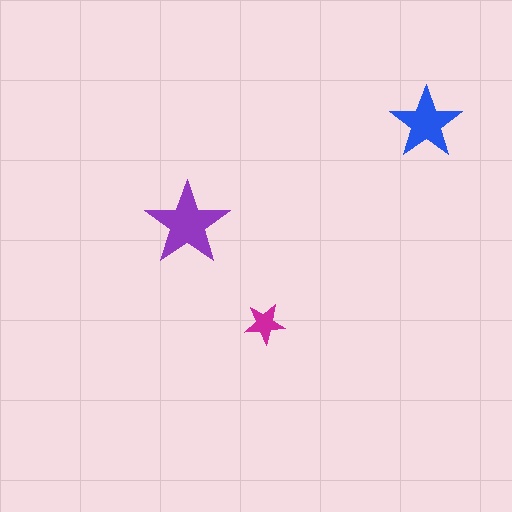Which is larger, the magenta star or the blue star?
The blue one.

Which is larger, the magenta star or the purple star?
The purple one.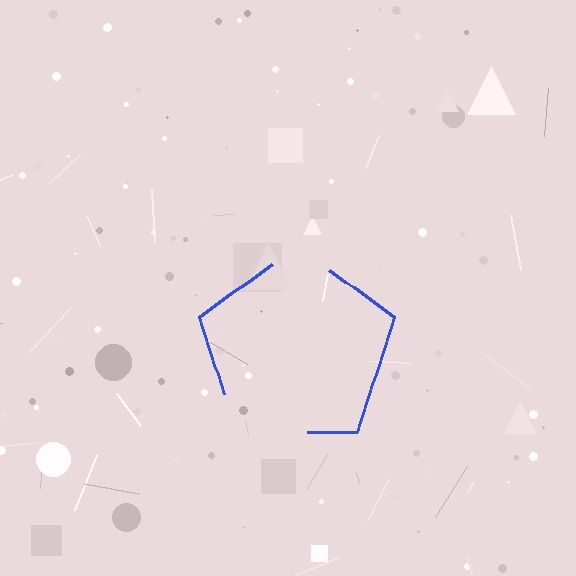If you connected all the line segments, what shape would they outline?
They would outline a pentagon.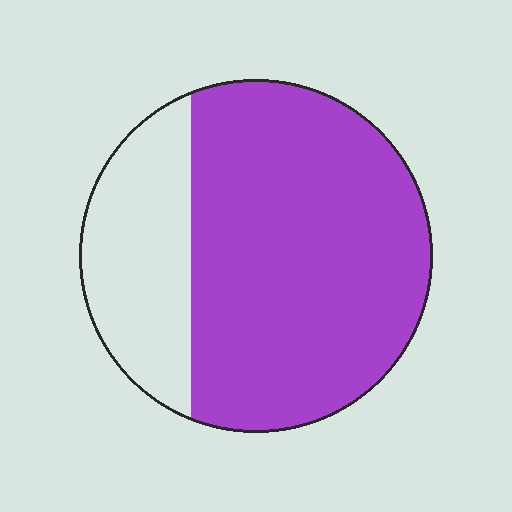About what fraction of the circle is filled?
About three quarters (3/4).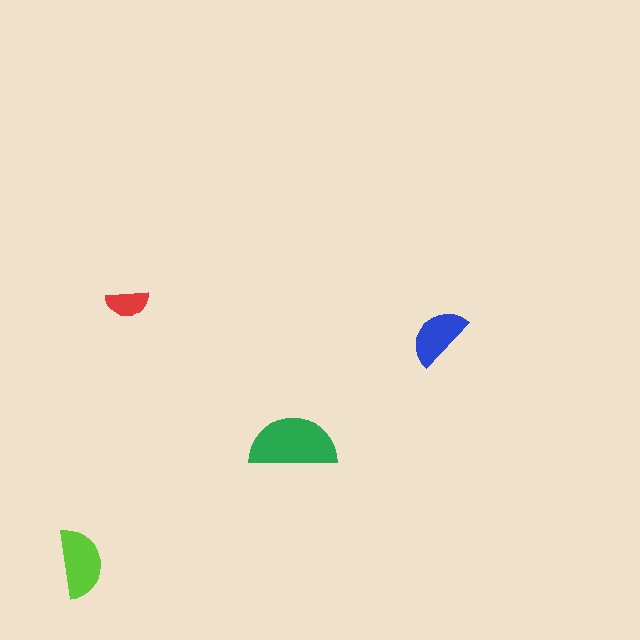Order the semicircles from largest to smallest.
the green one, the lime one, the blue one, the red one.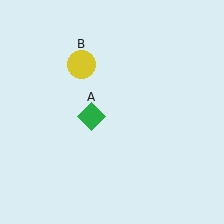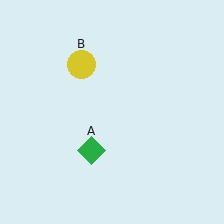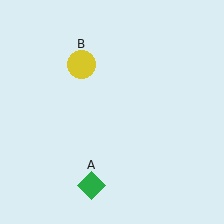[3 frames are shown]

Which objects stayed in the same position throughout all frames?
Yellow circle (object B) remained stationary.